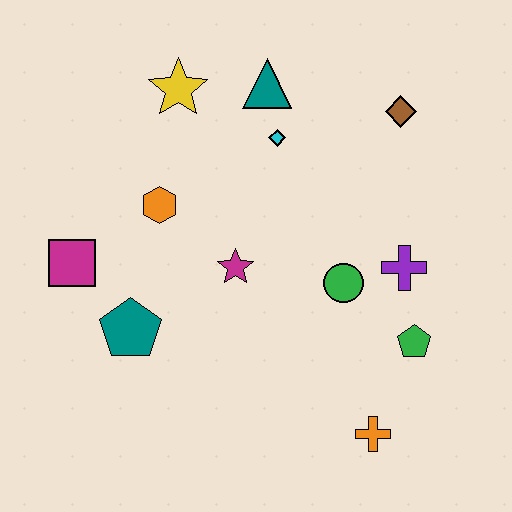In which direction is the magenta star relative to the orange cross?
The magenta star is above the orange cross.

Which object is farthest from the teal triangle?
The orange cross is farthest from the teal triangle.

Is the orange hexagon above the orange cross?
Yes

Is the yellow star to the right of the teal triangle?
No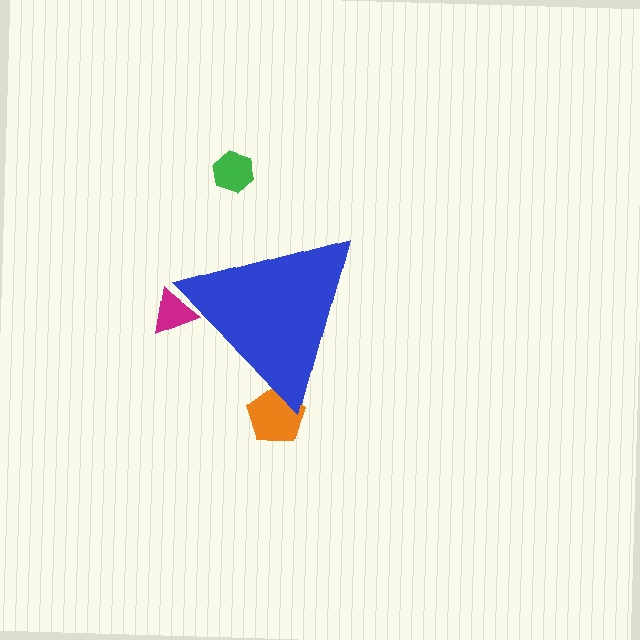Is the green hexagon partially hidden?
No, the green hexagon is fully visible.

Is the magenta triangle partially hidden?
Yes, the magenta triangle is partially hidden behind the blue triangle.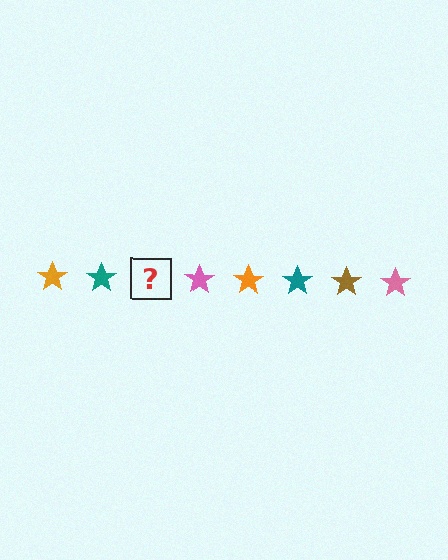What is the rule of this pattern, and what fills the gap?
The rule is that the pattern cycles through orange, teal, brown, pink stars. The gap should be filled with a brown star.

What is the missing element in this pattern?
The missing element is a brown star.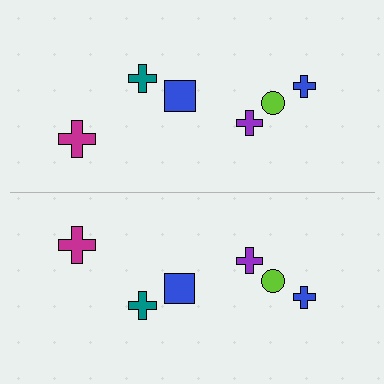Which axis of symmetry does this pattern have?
The pattern has a horizontal axis of symmetry running through the center of the image.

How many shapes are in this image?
There are 12 shapes in this image.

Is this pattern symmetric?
Yes, this pattern has bilateral (reflection) symmetry.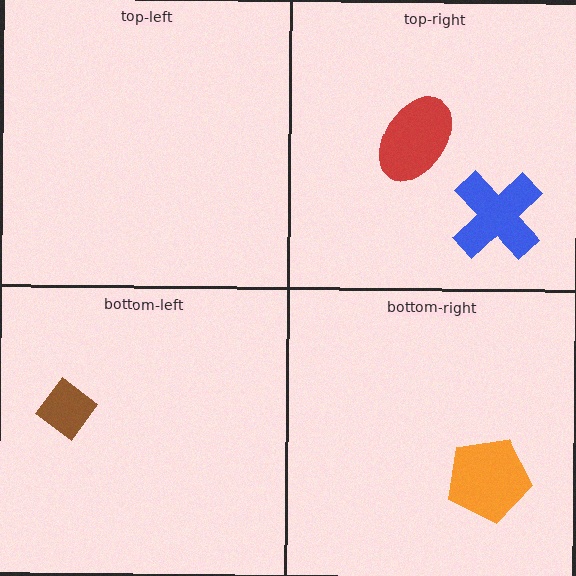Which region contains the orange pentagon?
The bottom-right region.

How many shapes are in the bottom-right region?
1.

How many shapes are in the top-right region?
2.